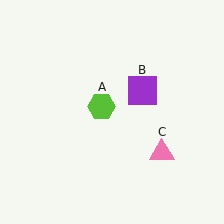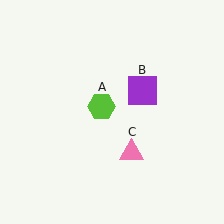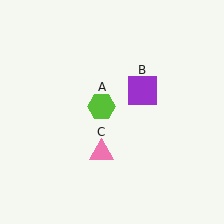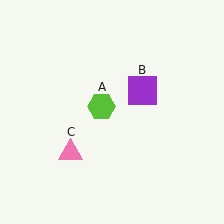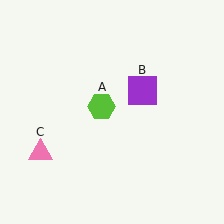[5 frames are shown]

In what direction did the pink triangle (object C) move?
The pink triangle (object C) moved left.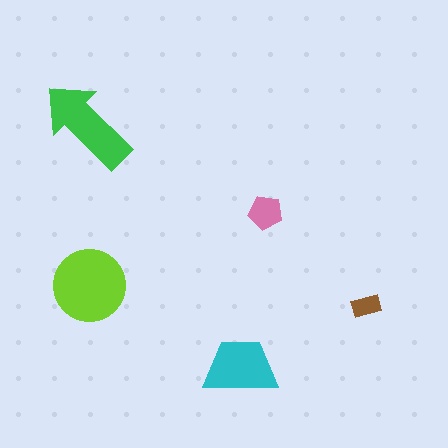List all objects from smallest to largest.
The brown rectangle, the pink pentagon, the cyan trapezoid, the green arrow, the lime circle.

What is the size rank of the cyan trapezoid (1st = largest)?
3rd.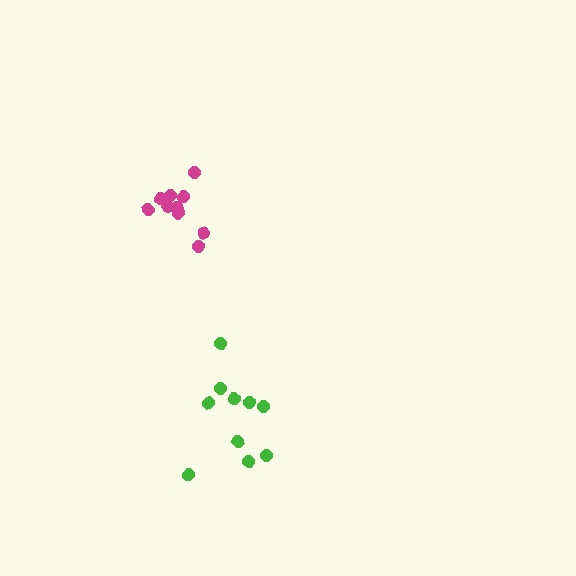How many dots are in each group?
Group 1: 10 dots, Group 2: 10 dots (20 total).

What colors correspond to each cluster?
The clusters are colored: green, magenta.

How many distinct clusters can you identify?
There are 2 distinct clusters.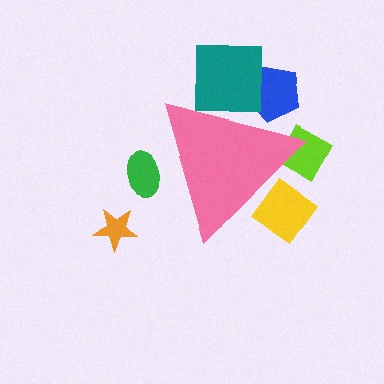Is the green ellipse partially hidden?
Yes, the green ellipse is partially hidden behind the pink triangle.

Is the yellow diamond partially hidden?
Yes, the yellow diamond is partially hidden behind the pink triangle.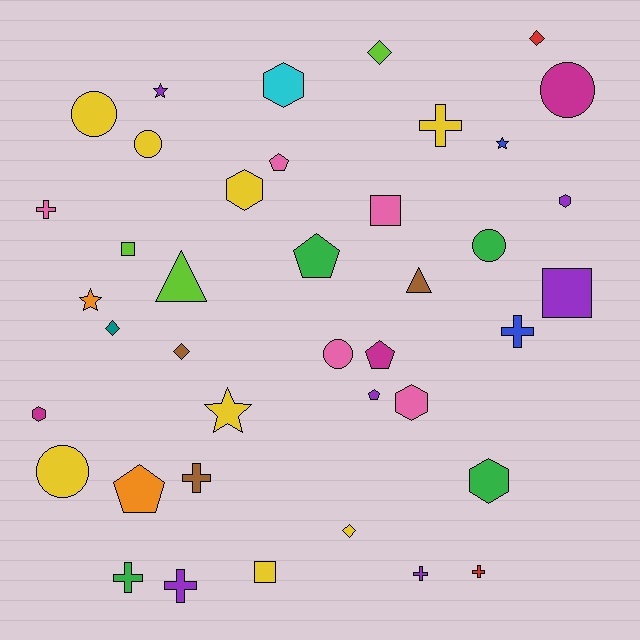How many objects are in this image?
There are 40 objects.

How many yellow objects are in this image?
There are 8 yellow objects.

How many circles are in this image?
There are 6 circles.